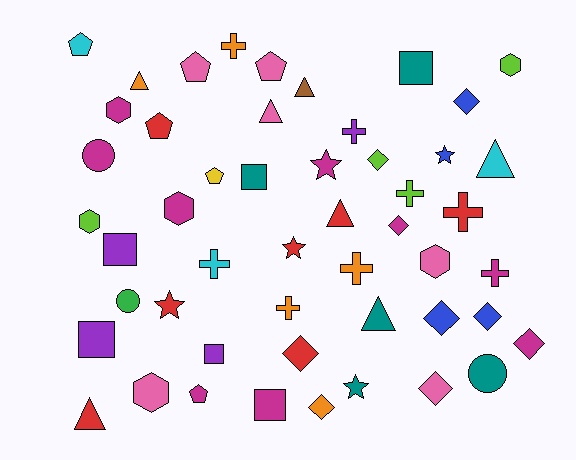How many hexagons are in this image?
There are 6 hexagons.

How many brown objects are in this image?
There is 1 brown object.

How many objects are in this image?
There are 50 objects.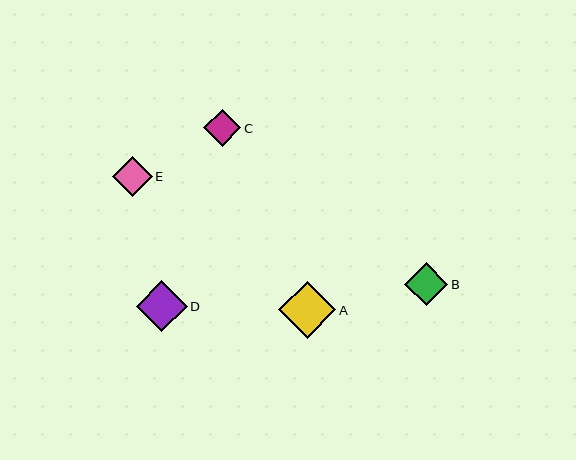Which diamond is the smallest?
Diamond C is the smallest with a size of approximately 37 pixels.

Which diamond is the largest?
Diamond A is the largest with a size of approximately 57 pixels.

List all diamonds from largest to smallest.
From largest to smallest: A, D, B, E, C.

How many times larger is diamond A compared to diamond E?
Diamond A is approximately 1.4 times the size of diamond E.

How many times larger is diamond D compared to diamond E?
Diamond D is approximately 1.3 times the size of diamond E.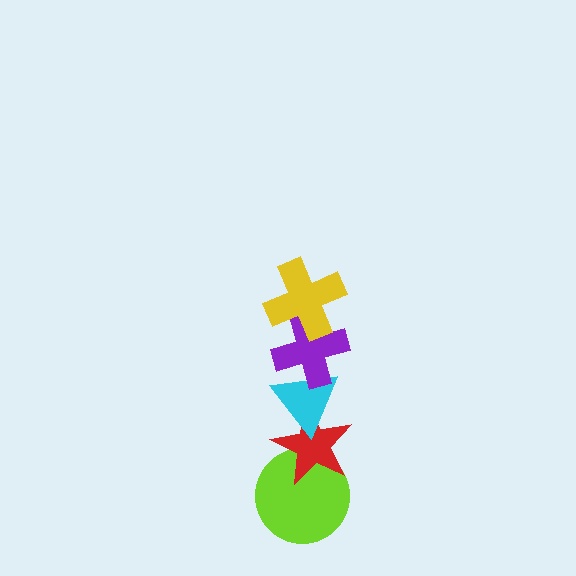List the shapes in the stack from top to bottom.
From top to bottom: the yellow cross, the purple cross, the cyan triangle, the red star, the lime circle.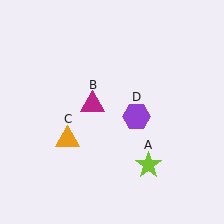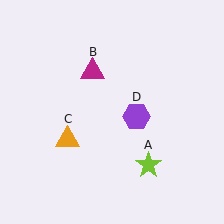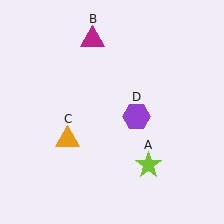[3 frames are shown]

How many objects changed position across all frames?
1 object changed position: magenta triangle (object B).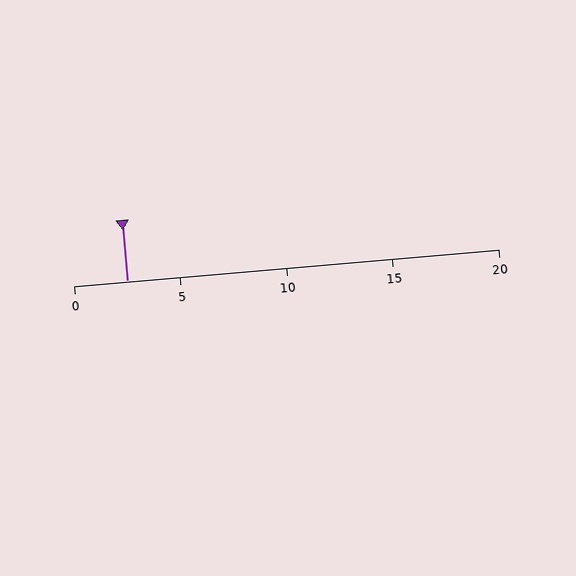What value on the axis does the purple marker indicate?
The marker indicates approximately 2.5.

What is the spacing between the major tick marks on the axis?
The major ticks are spaced 5 apart.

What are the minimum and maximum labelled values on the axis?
The axis runs from 0 to 20.